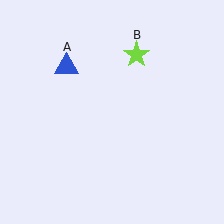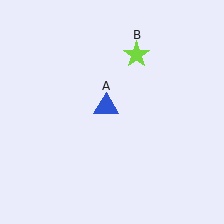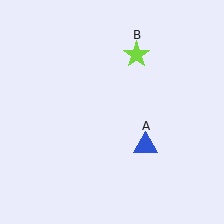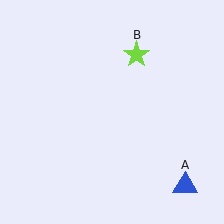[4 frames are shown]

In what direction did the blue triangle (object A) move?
The blue triangle (object A) moved down and to the right.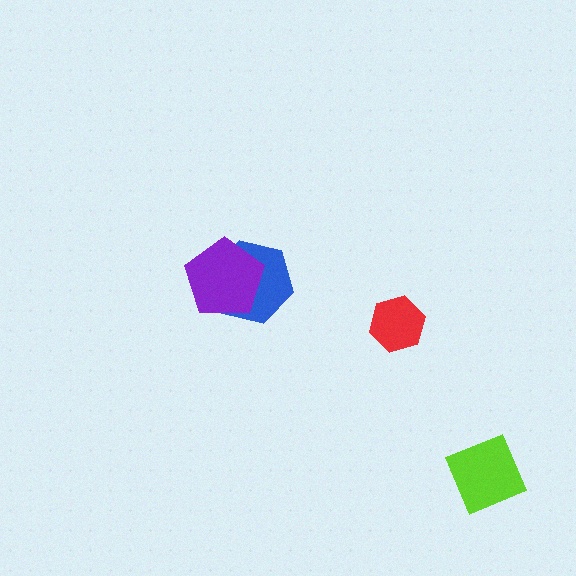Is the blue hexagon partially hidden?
Yes, it is partially covered by another shape.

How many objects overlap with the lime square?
0 objects overlap with the lime square.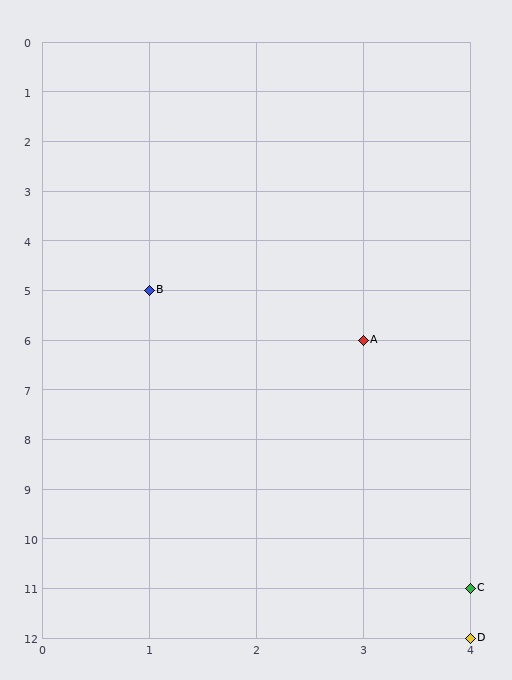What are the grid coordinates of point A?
Point A is at grid coordinates (3, 6).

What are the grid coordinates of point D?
Point D is at grid coordinates (4, 12).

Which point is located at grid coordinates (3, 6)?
Point A is at (3, 6).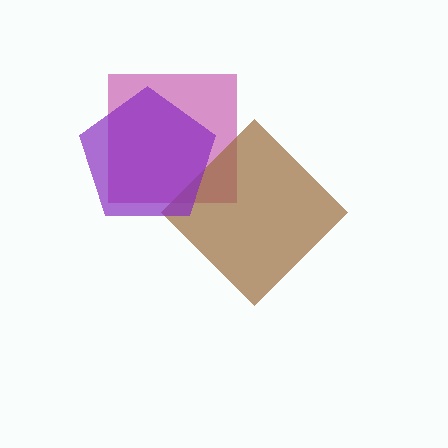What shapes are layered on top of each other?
The layered shapes are: a magenta square, a brown diamond, a purple pentagon.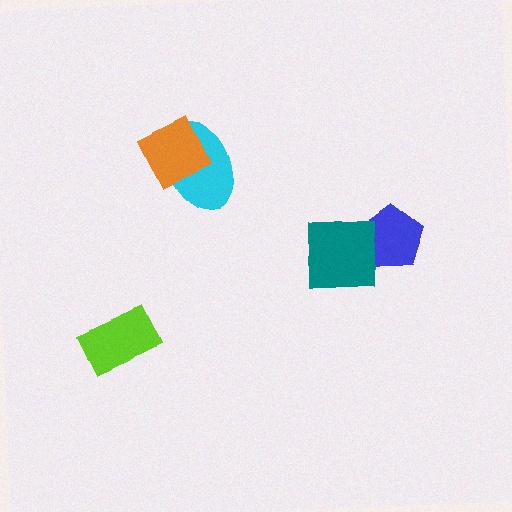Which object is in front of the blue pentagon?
The teal square is in front of the blue pentagon.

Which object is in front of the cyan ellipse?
The orange diamond is in front of the cyan ellipse.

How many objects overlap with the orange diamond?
1 object overlaps with the orange diamond.